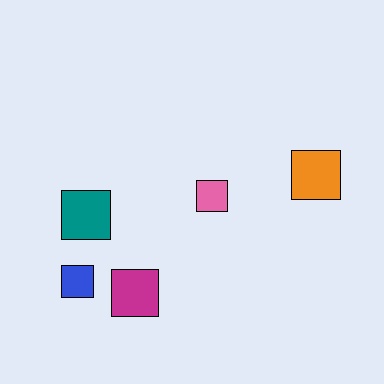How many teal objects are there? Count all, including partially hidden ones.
There is 1 teal object.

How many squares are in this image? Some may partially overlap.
There are 5 squares.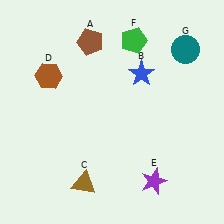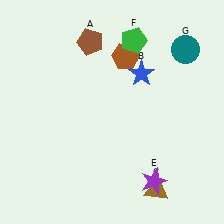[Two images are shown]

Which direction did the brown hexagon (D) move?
The brown hexagon (D) moved right.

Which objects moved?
The objects that moved are: the brown triangle (C), the brown hexagon (D).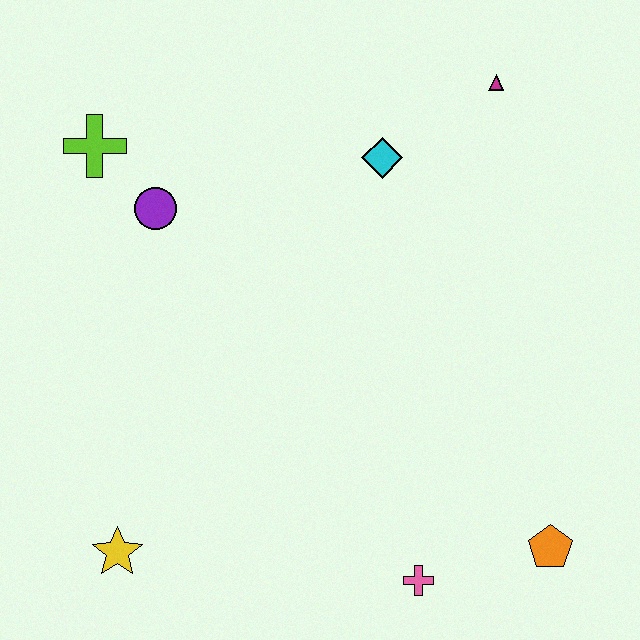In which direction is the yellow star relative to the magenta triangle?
The yellow star is below the magenta triangle.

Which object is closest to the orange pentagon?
The pink cross is closest to the orange pentagon.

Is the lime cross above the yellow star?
Yes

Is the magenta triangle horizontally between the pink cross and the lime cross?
No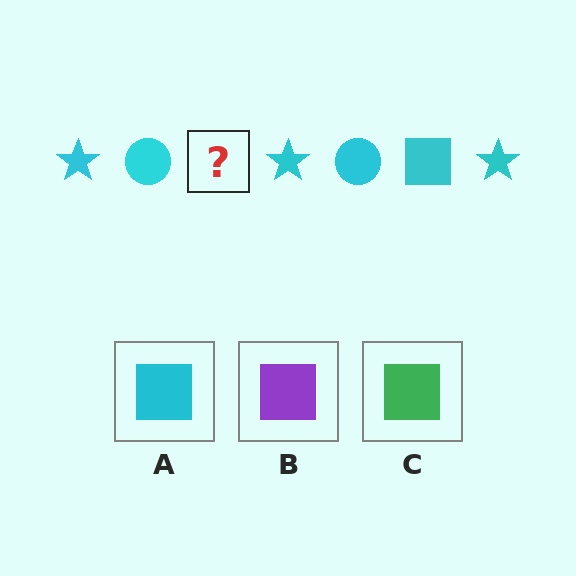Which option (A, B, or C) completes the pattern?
A.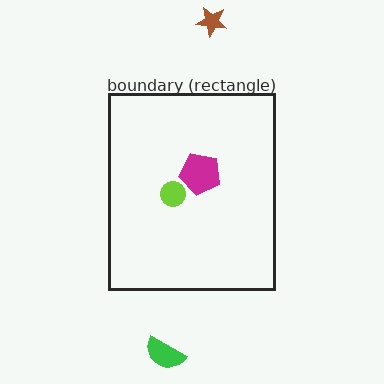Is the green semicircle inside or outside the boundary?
Outside.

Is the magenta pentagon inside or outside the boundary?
Inside.